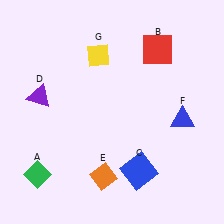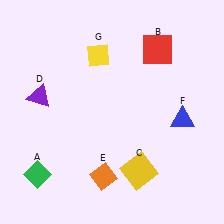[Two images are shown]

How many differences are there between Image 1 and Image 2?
There is 1 difference between the two images.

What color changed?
The square (C) changed from blue in Image 1 to yellow in Image 2.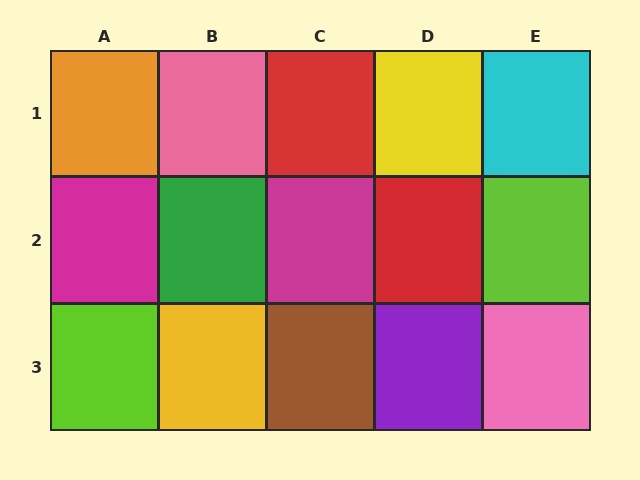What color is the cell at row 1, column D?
Yellow.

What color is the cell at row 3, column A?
Lime.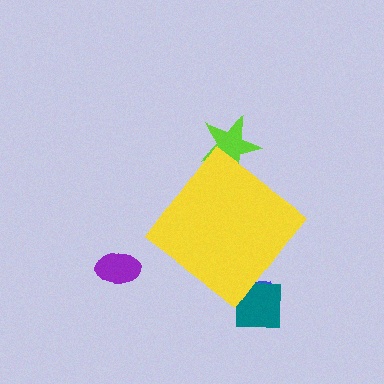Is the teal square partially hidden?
Yes, the teal square is partially hidden behind the yellow diamond.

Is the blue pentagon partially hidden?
Yes, the blue pentagon is partially hidden behind the yellow diamond.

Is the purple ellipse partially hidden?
No, the purple ellipse is fully visible.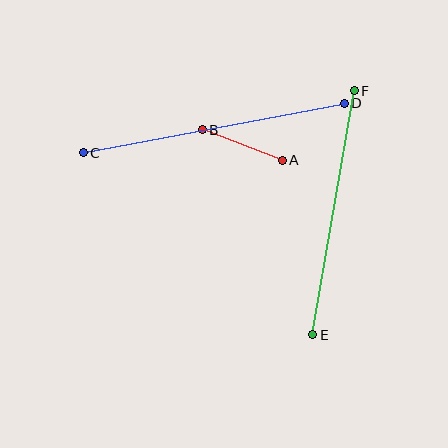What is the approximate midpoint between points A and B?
The midpoint is at approximately (242, 145) pixels.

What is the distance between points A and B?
The distance is approximately 86 pixels.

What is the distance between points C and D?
The distance is approximately 266 pixels.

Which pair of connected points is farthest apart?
Points C and D are farthest apart.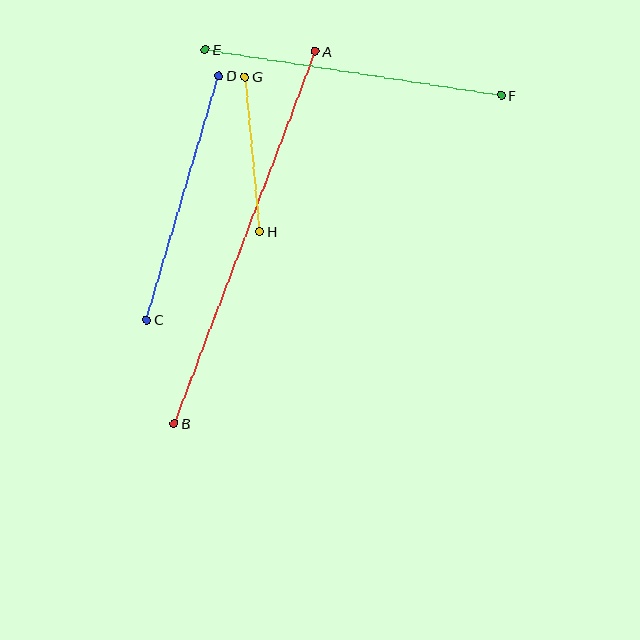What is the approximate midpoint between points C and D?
The midpoint is at approximately (183, 198) pixels.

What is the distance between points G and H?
The distance is approximately 155 pixels.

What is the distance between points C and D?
The distance is approximately 255 pixels.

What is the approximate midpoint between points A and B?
The midpoint is at approximately (245, 237) pixels.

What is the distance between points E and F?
The distance is approximately 299 pixels.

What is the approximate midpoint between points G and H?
The midpoint is at approximately (252, 154) pixels.